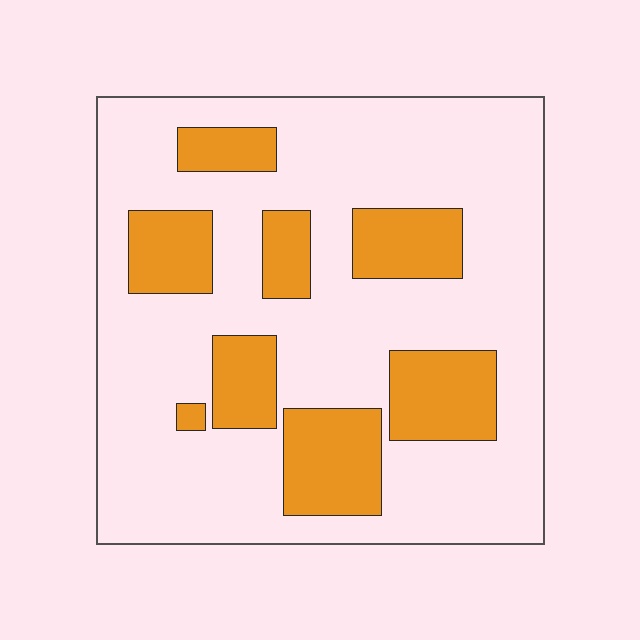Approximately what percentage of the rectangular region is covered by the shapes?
Approximately 25%.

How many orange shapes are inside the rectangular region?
8.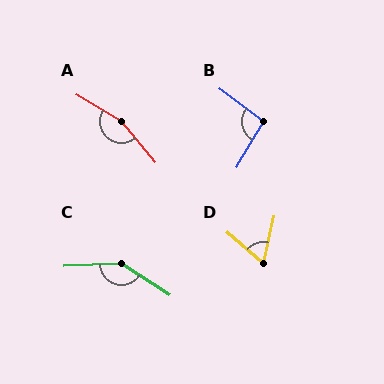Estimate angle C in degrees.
Approximately 144 degrees.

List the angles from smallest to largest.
D (62°), B (96°), C (144°), A (160°).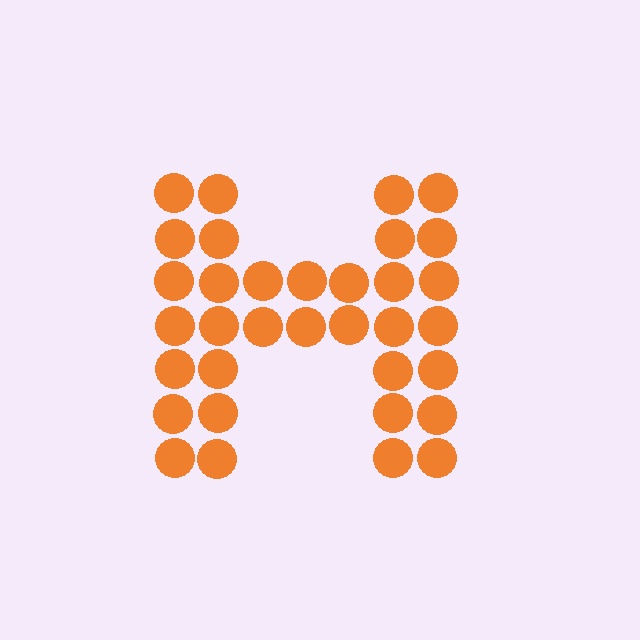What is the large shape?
The large shape is the letter H.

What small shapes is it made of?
It is made of small circles.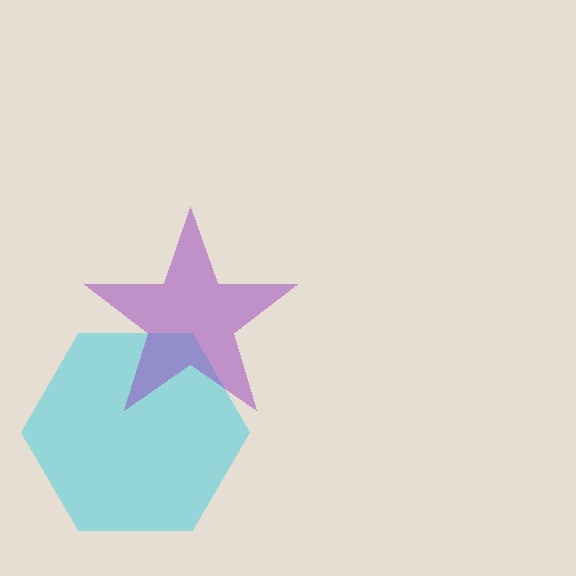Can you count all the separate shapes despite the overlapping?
Yes, there are 2 separate shapes.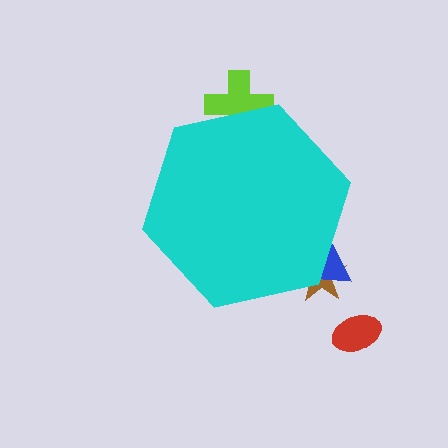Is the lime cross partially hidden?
Yes, the lime cross is partially hidden behind the cyan hexagon.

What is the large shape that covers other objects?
A cyan hexagon.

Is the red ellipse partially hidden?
No, the red ellipse is fully visible.